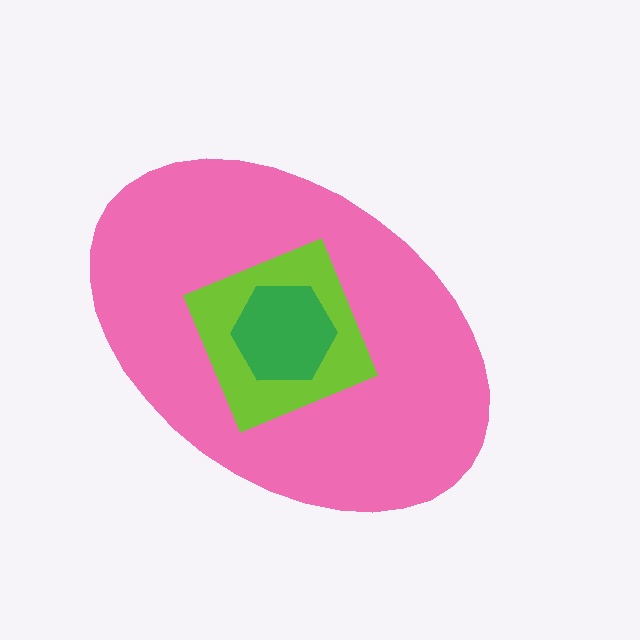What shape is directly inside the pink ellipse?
The lime diamond.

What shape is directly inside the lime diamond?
The green hexagon.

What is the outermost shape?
The pink ellipse.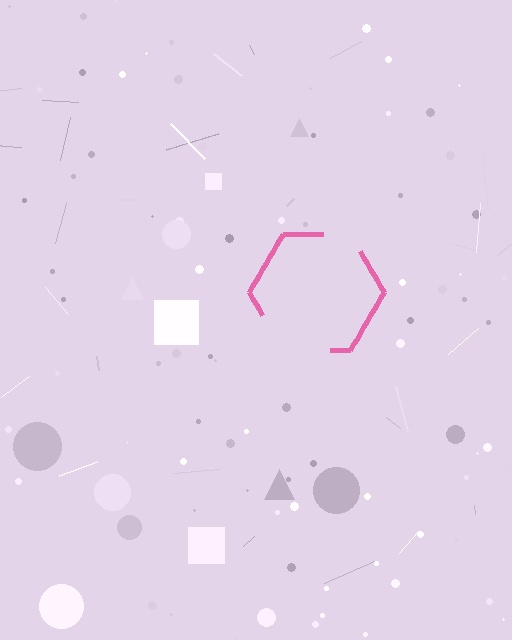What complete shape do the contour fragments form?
The contour fragments form a hexagon.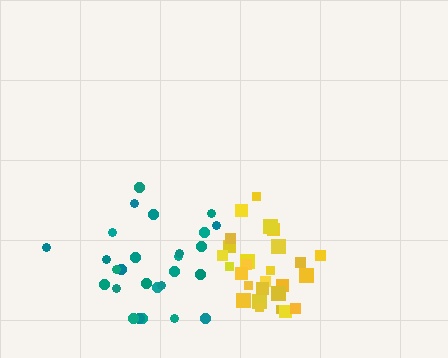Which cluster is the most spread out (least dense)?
Teal.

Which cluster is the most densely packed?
Yellow.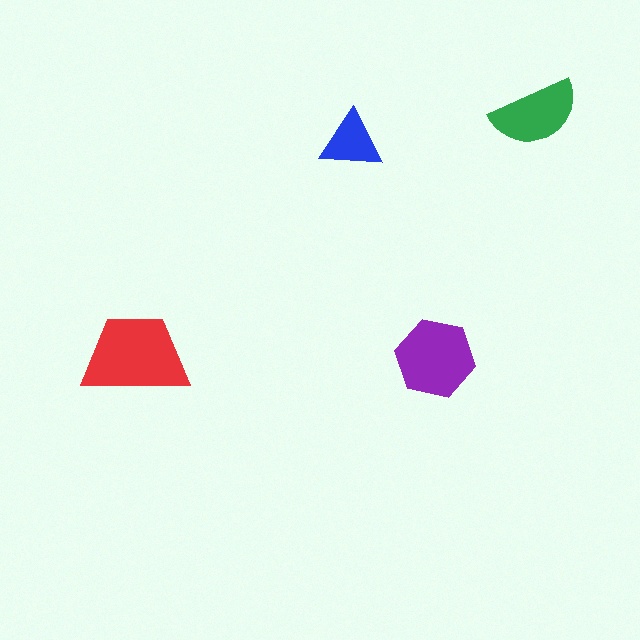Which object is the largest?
The red trapezoid.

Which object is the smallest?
The blue triangle.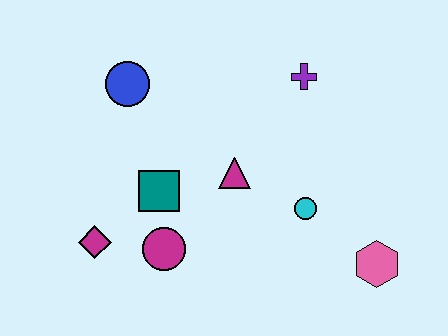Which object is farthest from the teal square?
The pink hexagon is farthest from the teal square.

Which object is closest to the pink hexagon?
The cyan circle is closest to the pink hexagon.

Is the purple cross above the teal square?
Yes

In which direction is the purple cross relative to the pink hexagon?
The purple cross is above the pink hexagon.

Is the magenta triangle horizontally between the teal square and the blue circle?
No